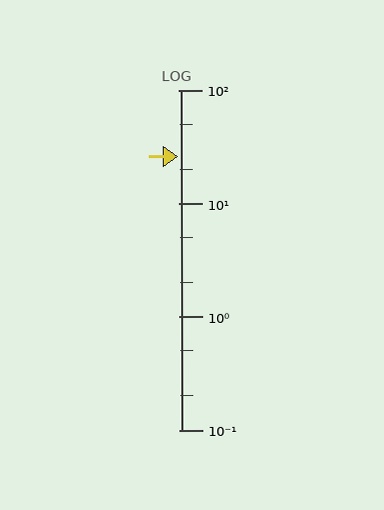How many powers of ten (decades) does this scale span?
The scale spans 3 decades, from 0.1 to 100.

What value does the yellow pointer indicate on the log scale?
The pointer indicates approximately 26.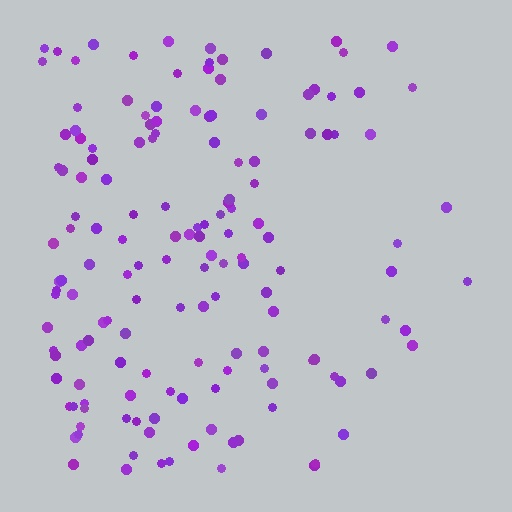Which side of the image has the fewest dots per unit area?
The right.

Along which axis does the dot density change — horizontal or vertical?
Horizontal.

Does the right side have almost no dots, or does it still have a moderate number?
Still a moderate number, just noticeably fewer than the left.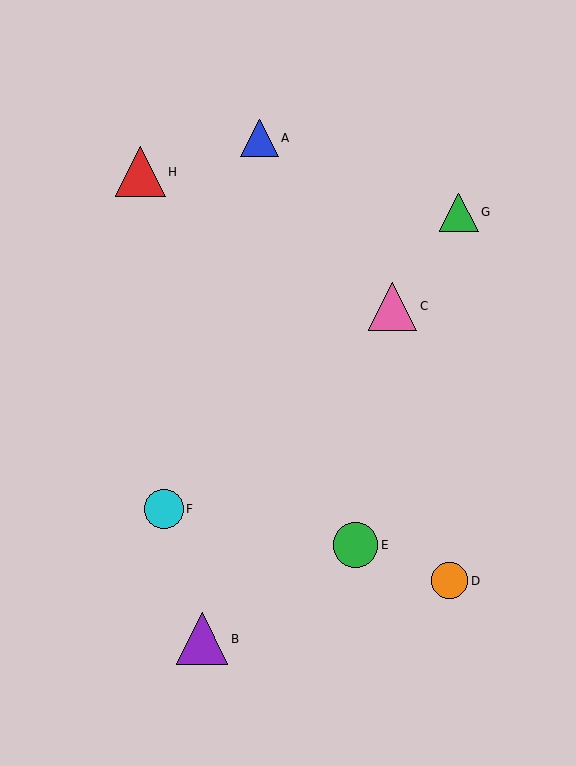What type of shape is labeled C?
Shape C is a pink triangle.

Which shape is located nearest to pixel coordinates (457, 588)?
The orange circle (labeled D) at (450, 581) is nearest to that location.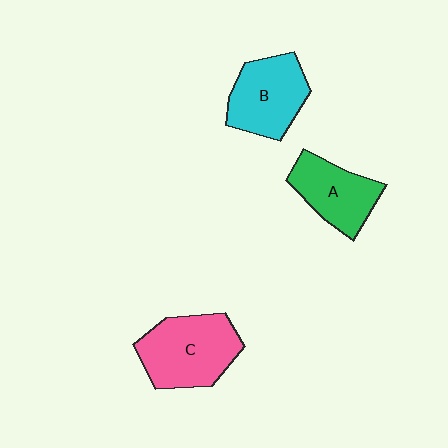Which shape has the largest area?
Shape C (pink).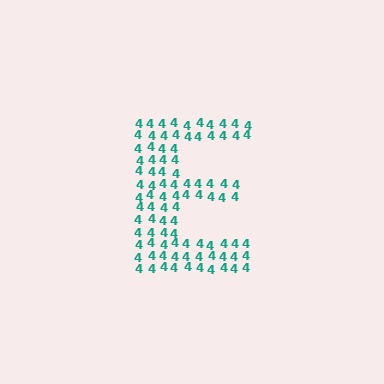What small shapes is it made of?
It is made of small digit 4's.